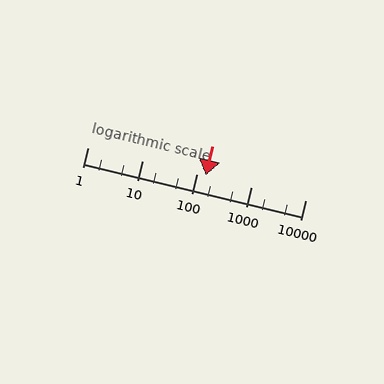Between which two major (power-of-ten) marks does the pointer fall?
The pointer is between 100 and 1000.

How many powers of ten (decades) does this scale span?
The scale spans 4 decades, from 1 to 10000.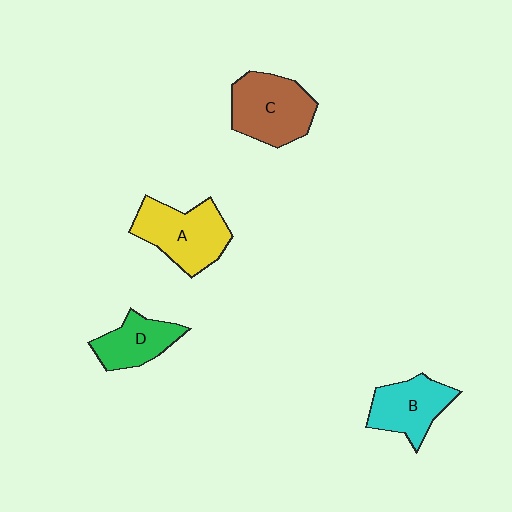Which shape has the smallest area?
Shape D (green).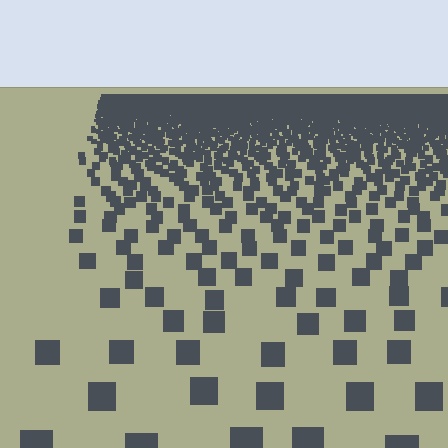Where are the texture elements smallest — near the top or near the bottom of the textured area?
Near the top.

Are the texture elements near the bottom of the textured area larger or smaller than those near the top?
Larger. Near the bottom, elements are closer to the viewer and appear at a bigger on-screen size.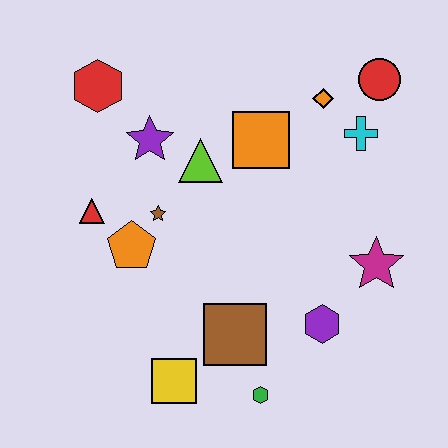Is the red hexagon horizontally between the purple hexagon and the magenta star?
No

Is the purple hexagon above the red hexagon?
No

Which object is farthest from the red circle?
The yellow square is farthest from the red circle.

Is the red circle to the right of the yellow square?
Yes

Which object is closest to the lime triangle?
The purple star is closest to the lime triangle.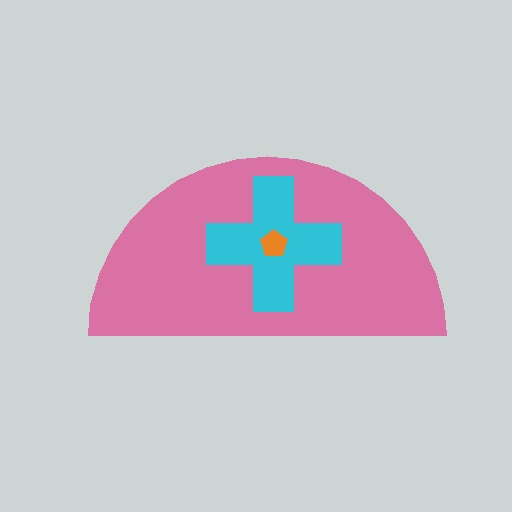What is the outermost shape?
The pink semicircle.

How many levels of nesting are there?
3.